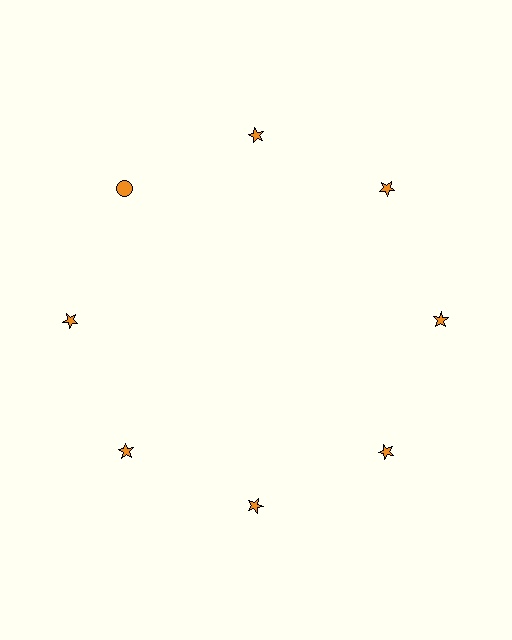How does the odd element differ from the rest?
It has a different shape: circle instead of star.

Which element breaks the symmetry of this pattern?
The orange circle at roughly the 10 o'clock position breaks the symmetry. All other shapes are orange stars.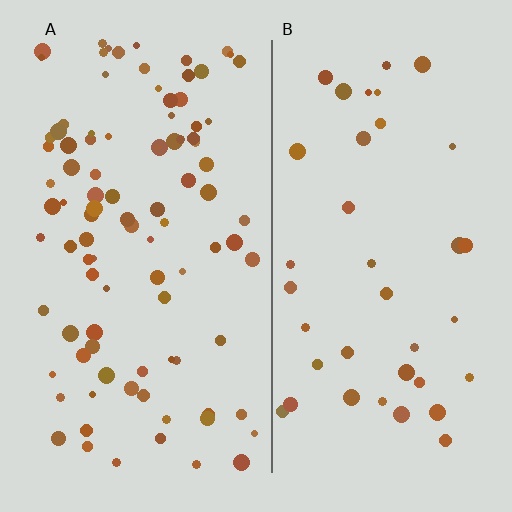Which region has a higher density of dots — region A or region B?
A (the left).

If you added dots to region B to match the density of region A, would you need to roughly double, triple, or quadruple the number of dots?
Approximately triple.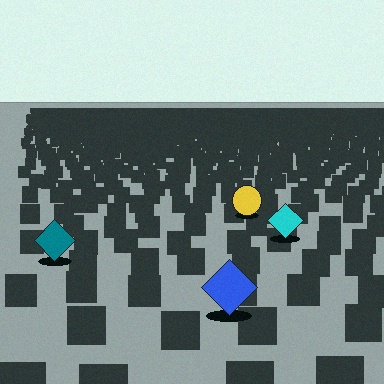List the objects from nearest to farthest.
From nearest to farthest: the blue diamond, the teal diamond, the cyan diamond, the yellow circle.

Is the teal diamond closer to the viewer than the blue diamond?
No. The blue diamond is closer — you can tell from the texture gradient: the ground texture is coarser near it.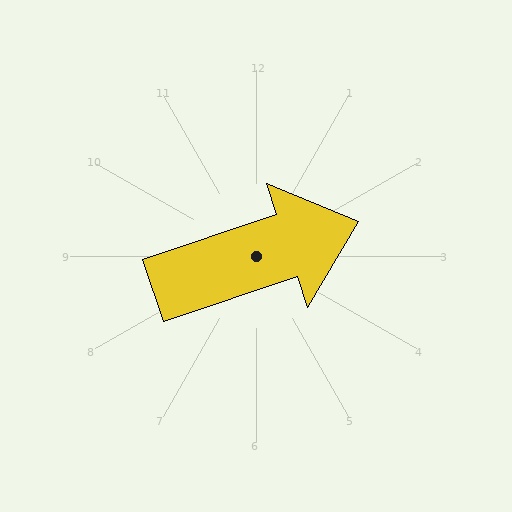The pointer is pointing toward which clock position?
Roughly 2 o'clock.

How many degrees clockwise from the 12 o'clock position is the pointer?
Approximately 71 degrees.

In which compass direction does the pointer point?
East.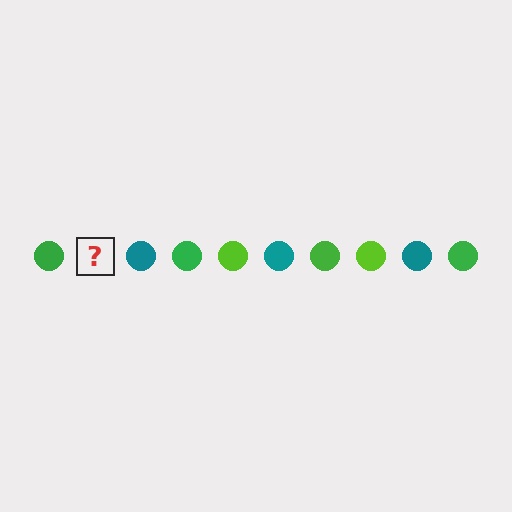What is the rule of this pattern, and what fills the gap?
The rule is that the pattern cycles through green, lime, teal circles. The gap should be filled with a lime circle.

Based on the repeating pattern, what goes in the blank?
The blank should be a lime circle.